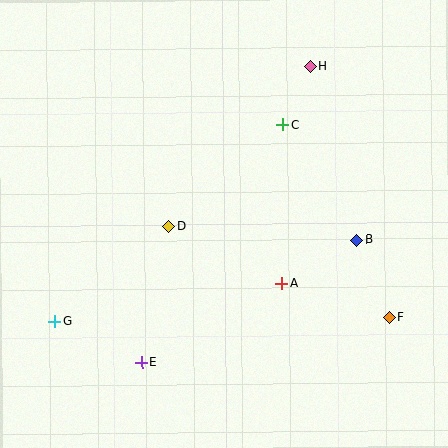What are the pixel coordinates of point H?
Point H is at (310, 66).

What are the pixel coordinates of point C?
Point C is at (283, 125).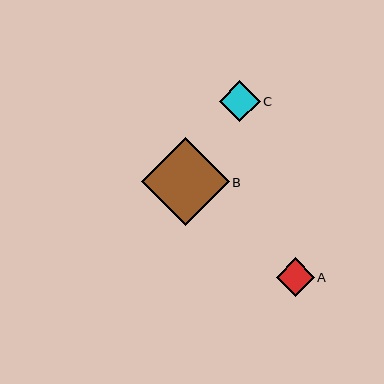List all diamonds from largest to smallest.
From largest to smallest: B, C, A.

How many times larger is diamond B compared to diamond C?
Diamond B is approximately 2.1 times the size of diamond C.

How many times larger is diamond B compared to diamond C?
Diamond B is approximately 2.1 times the size of diamond C.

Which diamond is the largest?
Diamond B is the largest with a size of approximately 87 pixels.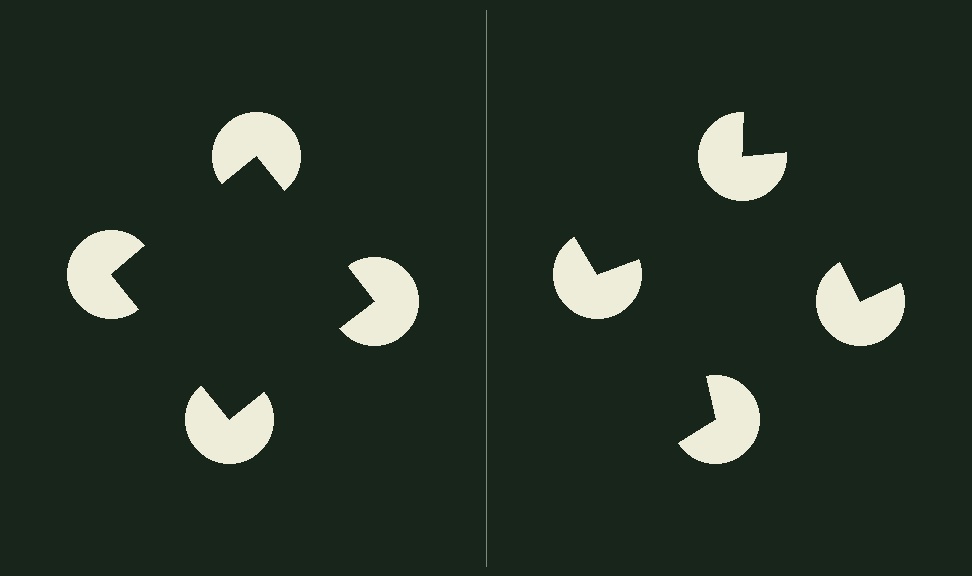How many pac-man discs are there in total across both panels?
8 — 4 on each side.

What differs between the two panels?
The pac-man discs are positioned identically on both sides; only the wedge orientations differ. On the left they align to a square; on the right they are misaligned.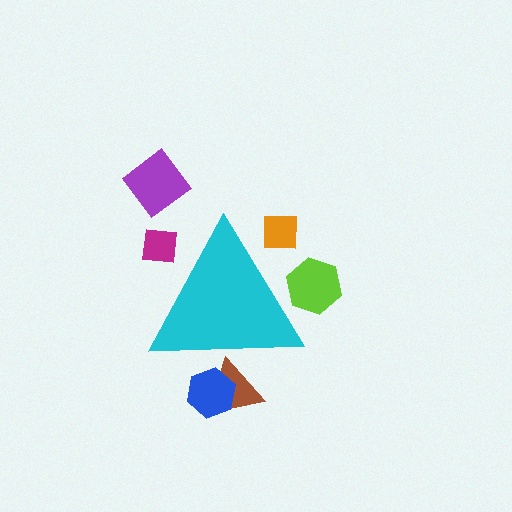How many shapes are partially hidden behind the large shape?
5 shapes are partially hidden.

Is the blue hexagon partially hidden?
Yes, the blue hexagon is partially hidden behind the cyan triangle.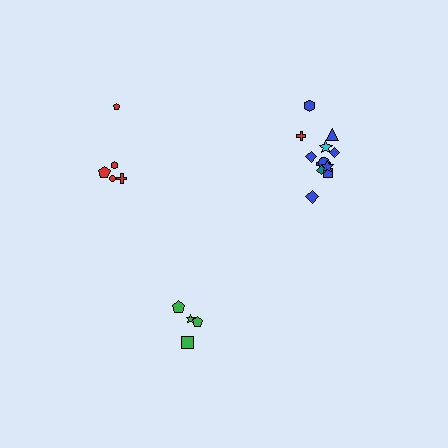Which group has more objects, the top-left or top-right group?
The top-right group.